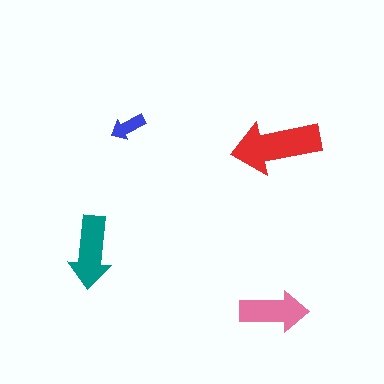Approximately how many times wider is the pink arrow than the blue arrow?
About 2 times wider.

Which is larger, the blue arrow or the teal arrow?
The teal one.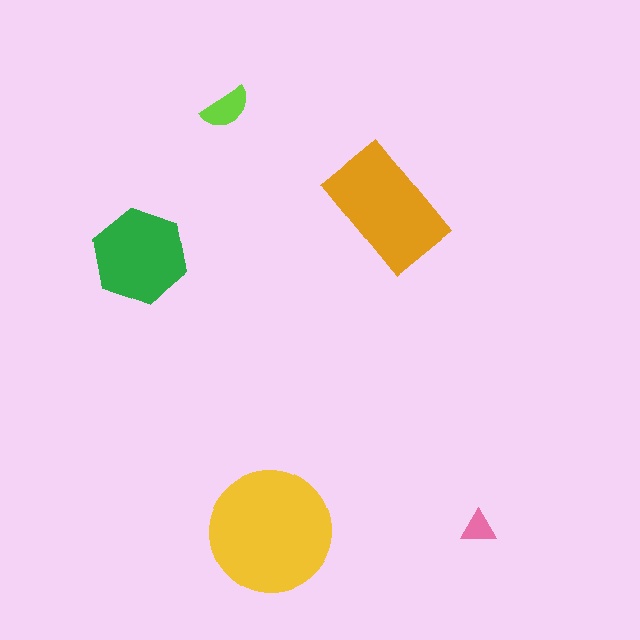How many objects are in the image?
There are 5 objects in the image.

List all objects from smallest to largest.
The pink triangle, the lime semicircle, the green hexagon, the orange rectangle, the yellow circle.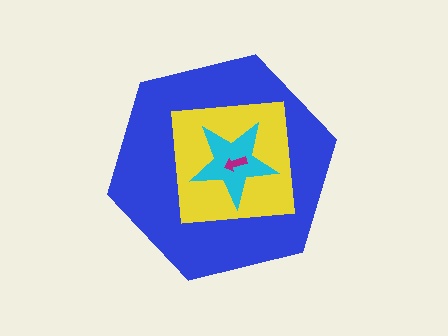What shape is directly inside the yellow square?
The cyan star.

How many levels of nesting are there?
4.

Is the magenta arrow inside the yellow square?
Yes.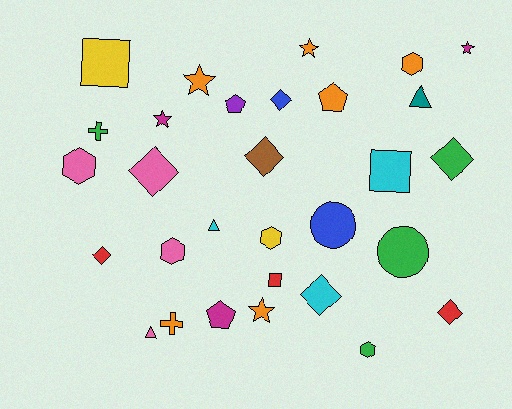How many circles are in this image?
There are 2 circles.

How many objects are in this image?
There are 30 objects.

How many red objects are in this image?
There are 3 red objects.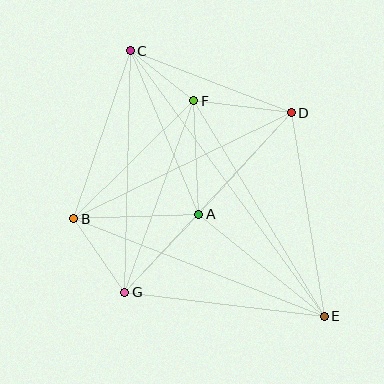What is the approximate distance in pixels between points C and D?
The distance between C and D is approximately 172 pixels.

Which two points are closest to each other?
Points C and F are closest to each other.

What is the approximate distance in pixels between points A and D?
The distance between A and D is approximately 137 pixels.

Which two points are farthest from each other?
Points C and E are farthest from each other.